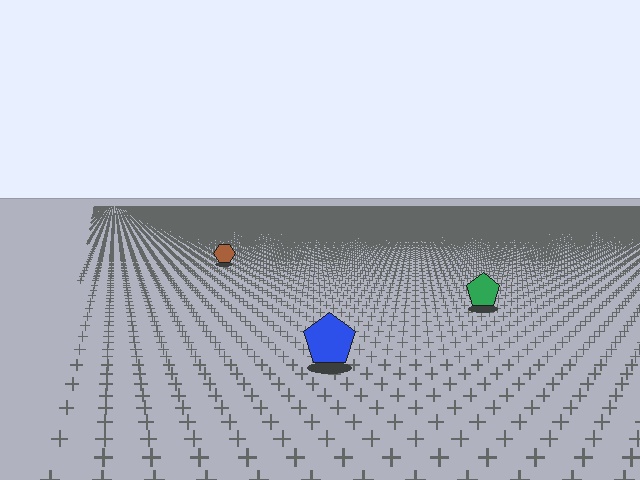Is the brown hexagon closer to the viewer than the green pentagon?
No. The green pentagon is closer — you can tell from the texture gradient: the ground texture is coarser near it.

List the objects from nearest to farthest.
From nearest to farthest: the blue pentagon, the green pentagon, the brown hexagon.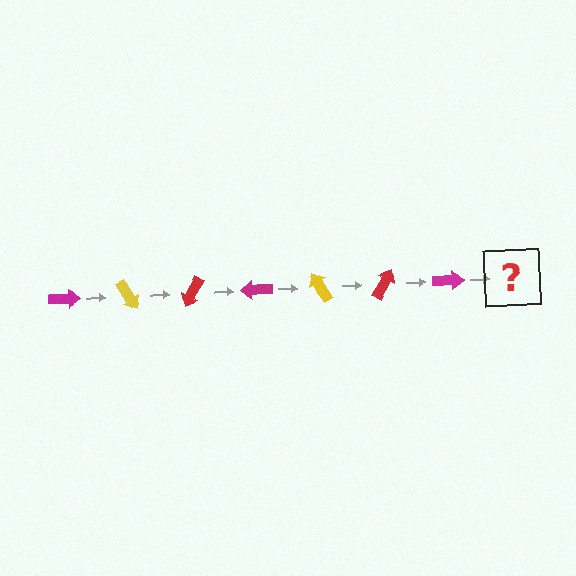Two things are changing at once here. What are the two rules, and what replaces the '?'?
The two rules are that it rotates 60 degrees each step and the color cycles through magenta, yellow, and red. The '?' should be a yellow arrow, rotated 420 degrees from the start.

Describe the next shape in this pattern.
It should be a yellow arrow, rotated 420 degrees from the start.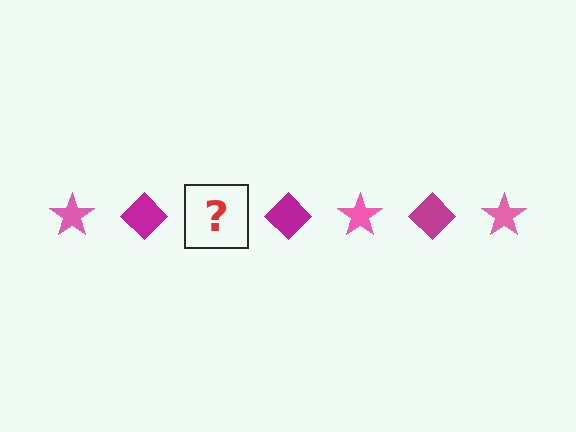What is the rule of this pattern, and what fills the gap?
The rule is that the pattern alternates between pink star and magenta diamond. The gap should be filled with a pink star.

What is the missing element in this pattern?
The missing element is a pink star.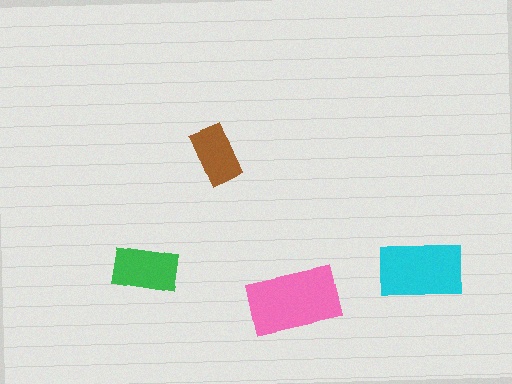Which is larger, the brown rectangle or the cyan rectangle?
The cyan one.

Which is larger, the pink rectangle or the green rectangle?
The pink one.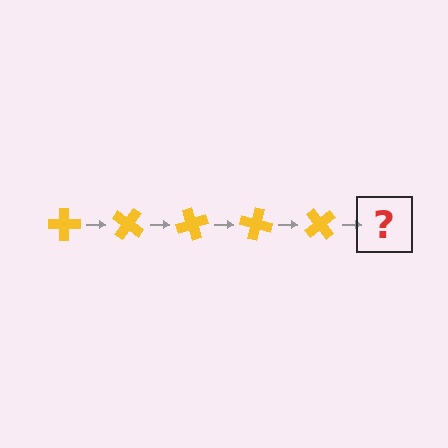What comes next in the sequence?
The next element should be a yellow cross rotated 175 degrees.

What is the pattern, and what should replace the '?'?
The pattern is that the cross rotates 35 degrees each step. The '?' should be a yellow cross rotated 175 degrees.